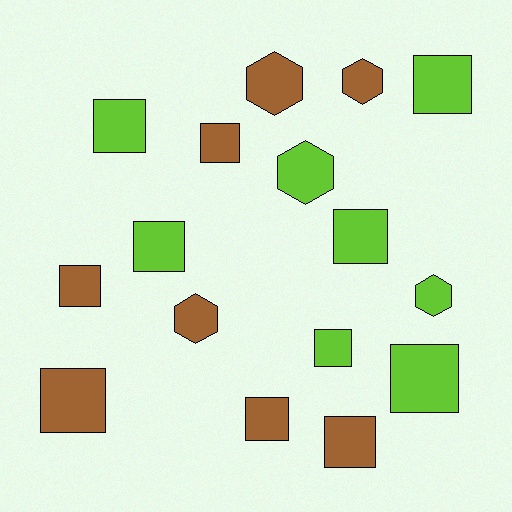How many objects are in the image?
There are 16 objects.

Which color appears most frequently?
Brown, with 8 objects.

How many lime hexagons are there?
There are 2 lime hexagons.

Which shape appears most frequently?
Square, with 11 objects.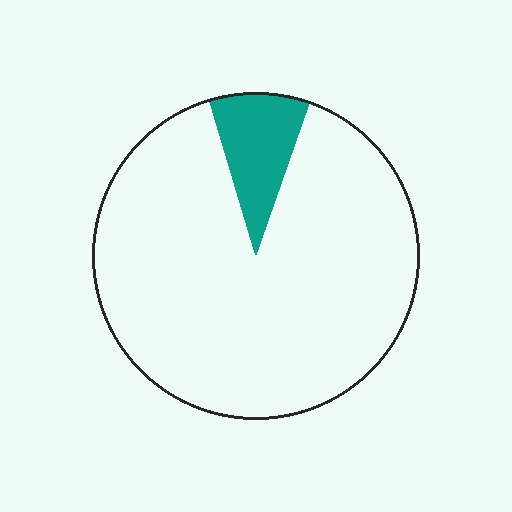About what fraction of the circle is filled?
About one tenth (1/10).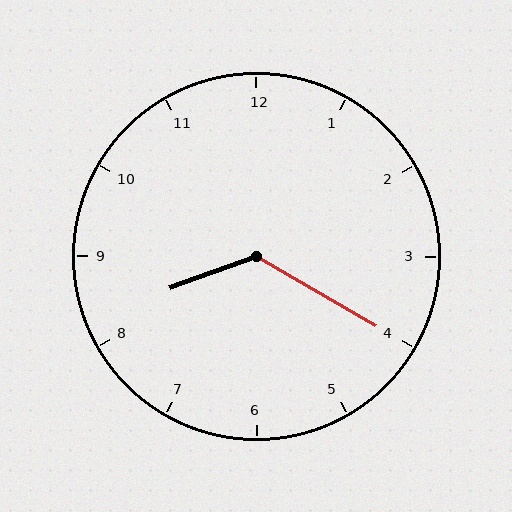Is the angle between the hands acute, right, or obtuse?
It is obtuse.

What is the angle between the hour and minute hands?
Approximately 130 degrees.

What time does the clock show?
8:20.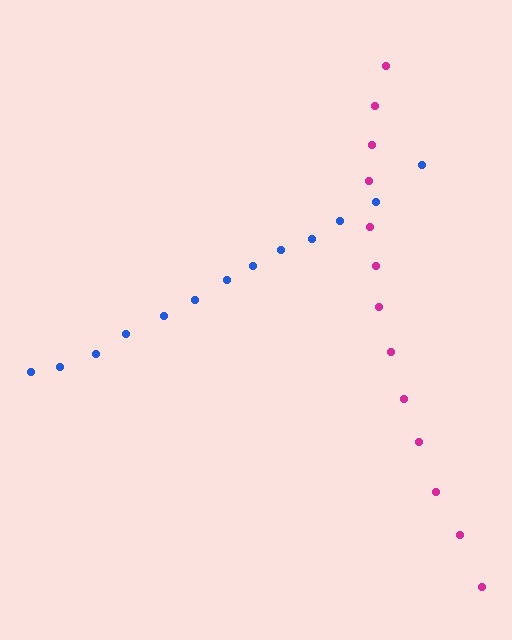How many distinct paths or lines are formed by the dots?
There are 2 distinct paths.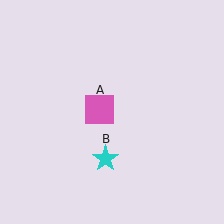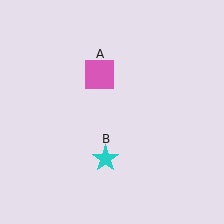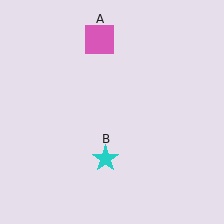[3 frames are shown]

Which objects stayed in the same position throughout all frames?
Cyan star (object B) remained stationary.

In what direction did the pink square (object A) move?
The pink square (object A) moved up.